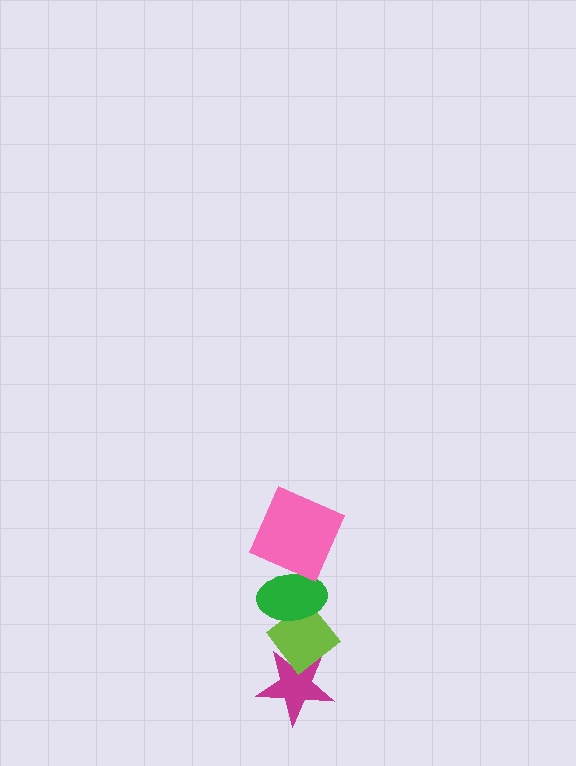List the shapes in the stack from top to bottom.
From top to bottom: the pink square, the green ellipse, the lime diamond, the magenta star.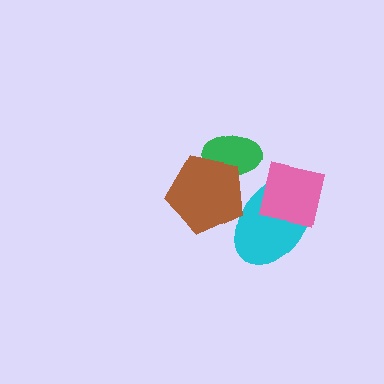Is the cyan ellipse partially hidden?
Yes, it is partially covered by another shape.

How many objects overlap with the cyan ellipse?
2 objects overlap with the cyan ellipse.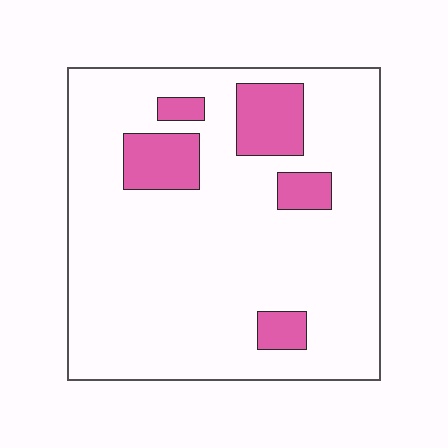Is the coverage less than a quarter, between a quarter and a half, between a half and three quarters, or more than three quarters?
Less than a quarter.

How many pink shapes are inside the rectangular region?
5.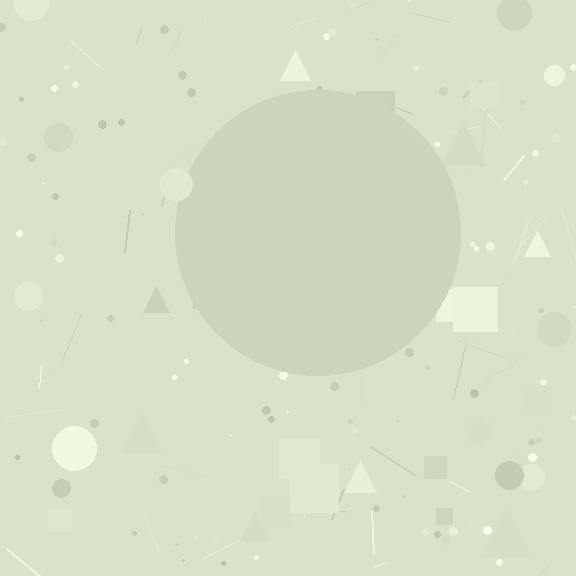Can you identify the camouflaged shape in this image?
The camouflaged shape is a circle.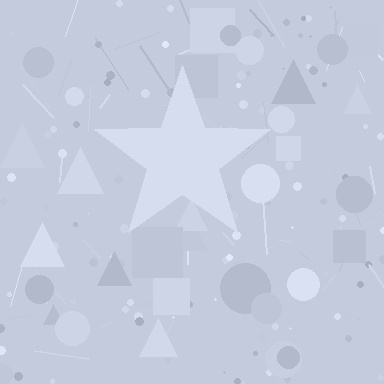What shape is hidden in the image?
A star is hidden in the image.